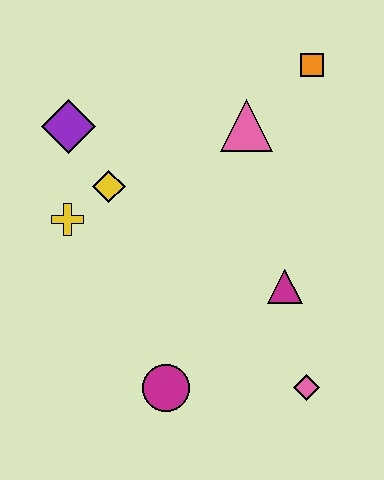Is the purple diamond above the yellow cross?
Yes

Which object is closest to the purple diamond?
The yellow diamond is closest to the purple diamond.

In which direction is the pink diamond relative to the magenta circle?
The pink diamond is to the right of the magenta circle.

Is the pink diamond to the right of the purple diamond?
Yes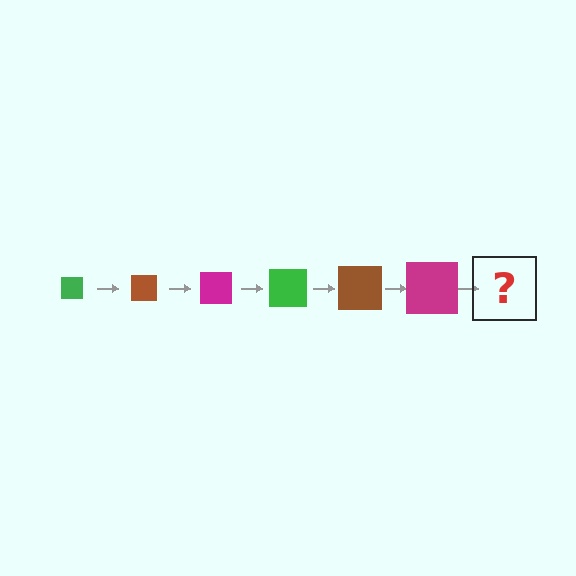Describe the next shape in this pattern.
It should be a green square, larger than the previous one.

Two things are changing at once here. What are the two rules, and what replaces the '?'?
The two rules are that the square grows larger each step and the color cycles through green, brown, and magenta. The '?' should be a green square, larger than the previous one.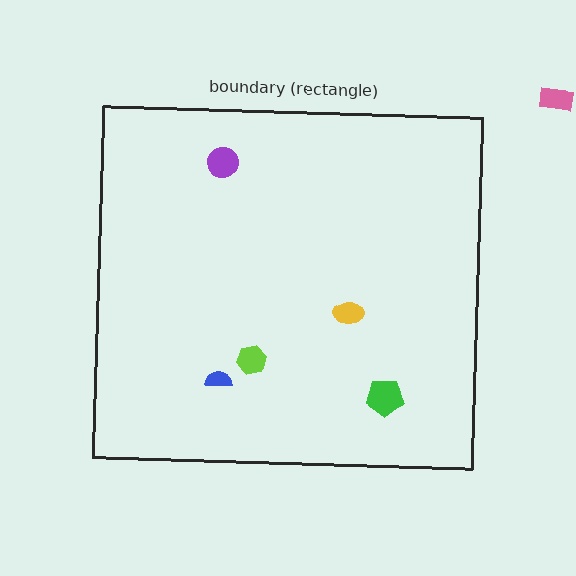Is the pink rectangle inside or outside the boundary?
Outside.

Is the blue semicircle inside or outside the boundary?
Inside.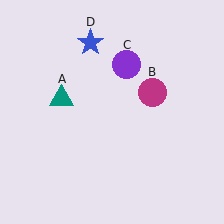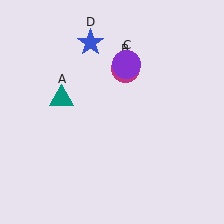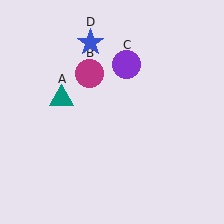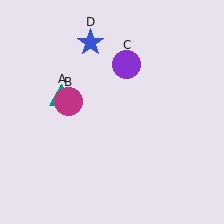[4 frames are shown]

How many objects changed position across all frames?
1 object changed position: magenta circle (object B).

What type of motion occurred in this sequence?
The magenta circle (object B) rotated counterclockwise around the center of the scene.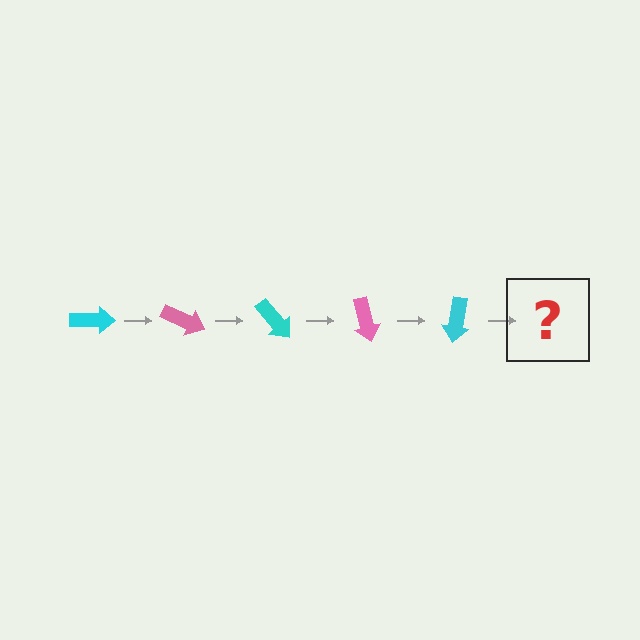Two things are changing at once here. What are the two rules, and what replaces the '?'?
The two rules are that it rotates 25 degrees each step and the color cycles through cyan and pink. The '?' should be a pink arrow, rotated 125 degrees from the start.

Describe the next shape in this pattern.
It should be a pink arrow, rotated 125 degrees from the start.